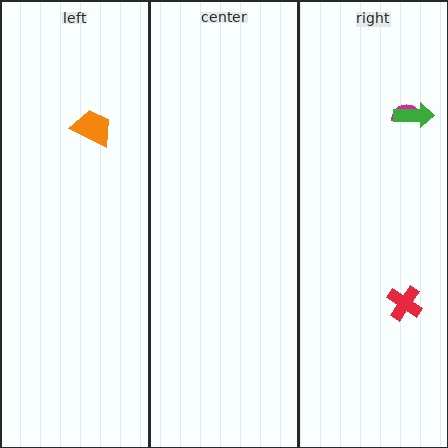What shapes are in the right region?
The red cross, the magenta semicircle, the green arrow.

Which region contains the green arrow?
The right region.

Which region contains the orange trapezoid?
The left region.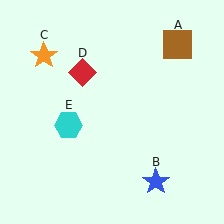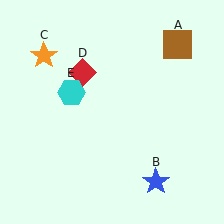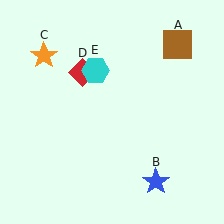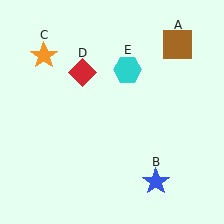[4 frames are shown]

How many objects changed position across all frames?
1 object changed position: cyan hexagon (object E).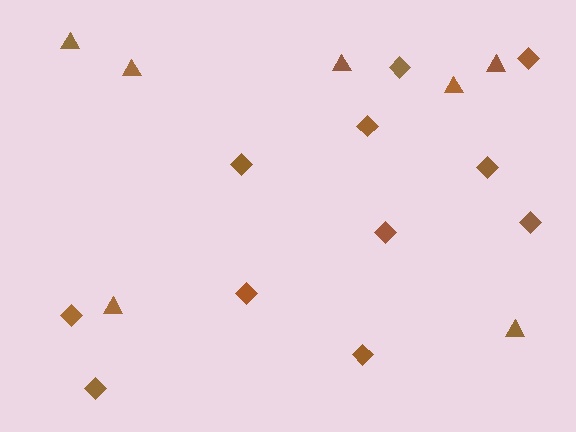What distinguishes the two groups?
There are 2 groups: one group of diamonds (11) and one group of triangles (7).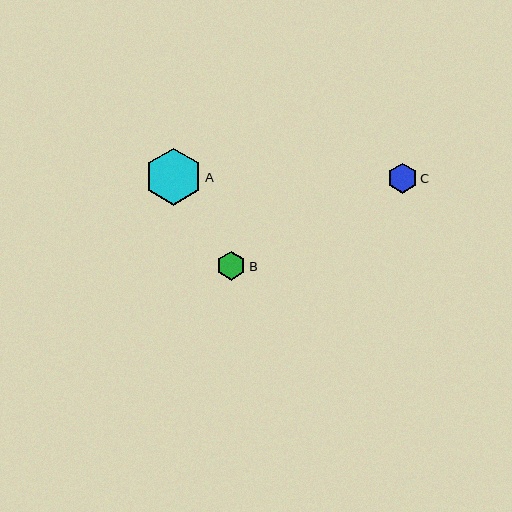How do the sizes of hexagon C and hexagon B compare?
Hexagon C and hexagon B are approximately the same size.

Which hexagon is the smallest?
Hexagon B is the smallest with a size of approximately 29 pixels.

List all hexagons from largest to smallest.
From largest to smallest: A, C, B.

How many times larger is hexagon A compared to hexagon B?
Hexagon A is approximately 2.0 times the size of hexagon B.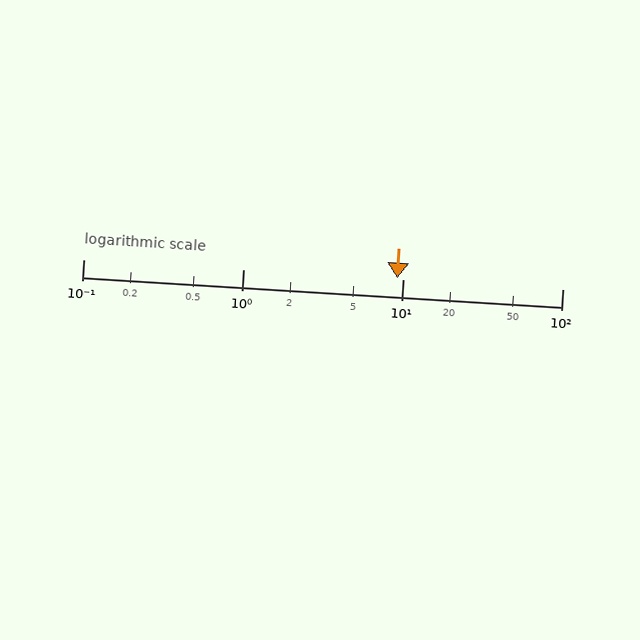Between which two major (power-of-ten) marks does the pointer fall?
The pointer is between 1 and 10.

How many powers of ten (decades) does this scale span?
The scale spans 3 decades, from 0.1 to 100.